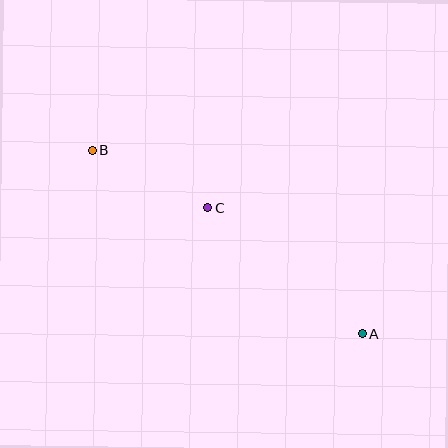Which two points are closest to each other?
Points B and C are closest to each other.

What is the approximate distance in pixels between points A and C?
The distance between A and C is approximately 199 pixels.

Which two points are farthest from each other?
Points A and B are farthest from each other.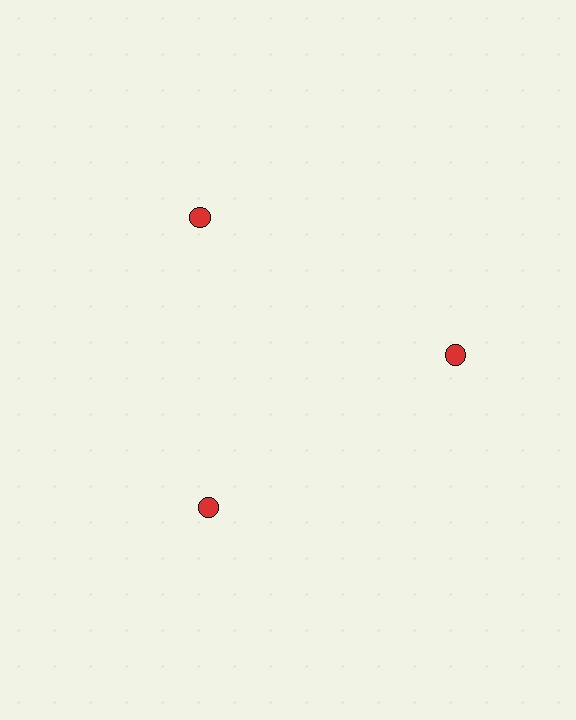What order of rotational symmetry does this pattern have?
This pattern has 3-fold rotational symmetry.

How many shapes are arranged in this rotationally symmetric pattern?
There are 3 shapes, arranged in 3 groups of 1.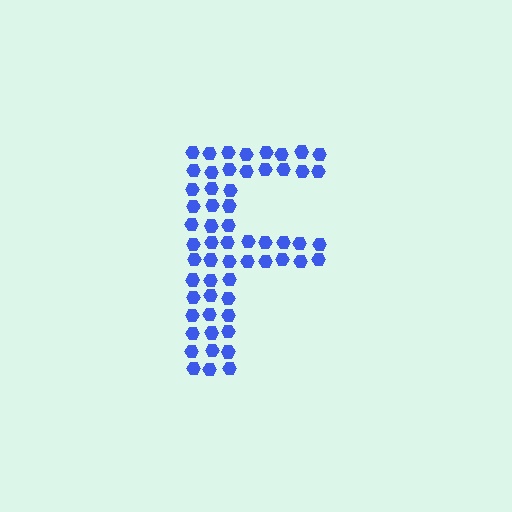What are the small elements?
The small elements are hexagons.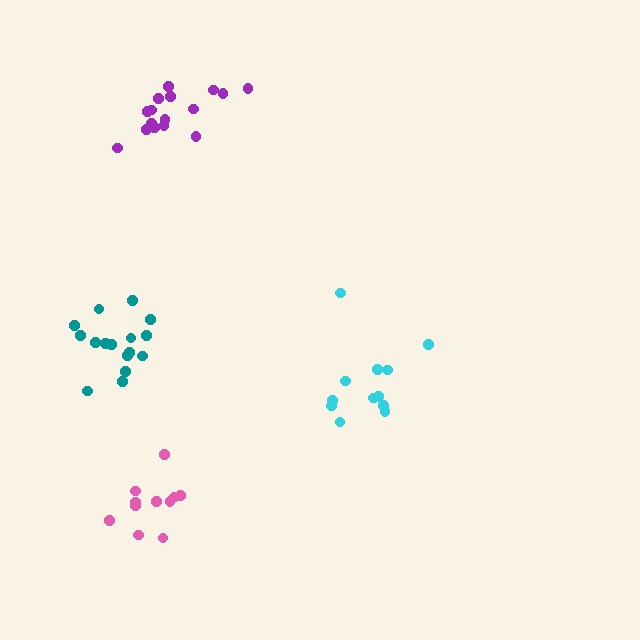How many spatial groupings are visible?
There are 4 spatial groupings.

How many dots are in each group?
Group 1: 11 dots, Group 2: 16 dots, Group 3: 16 dots, Group 4: 12 dots (55 total).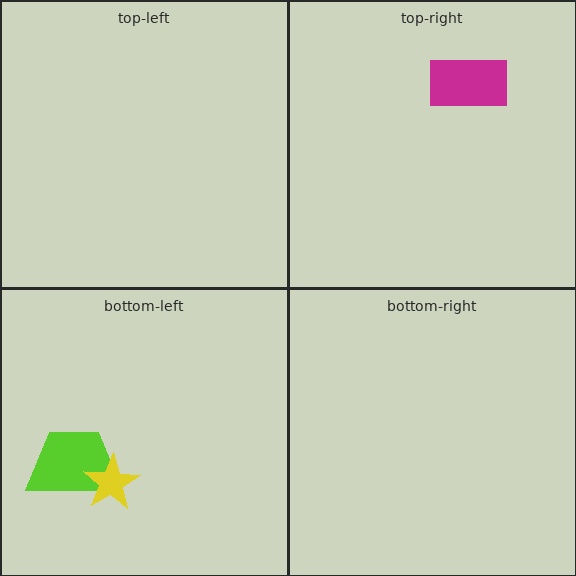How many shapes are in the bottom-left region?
2.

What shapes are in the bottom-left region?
The lime trapezoid, the yellow star.